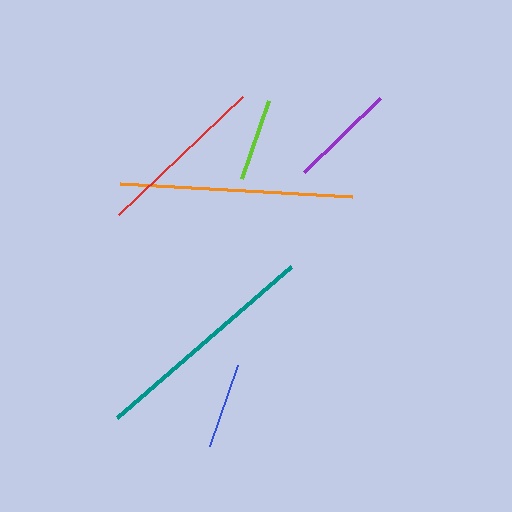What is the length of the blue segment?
The blue segment is approximately 86 pixels long.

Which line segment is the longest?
The orange line is the longest at approximately 232 pixels.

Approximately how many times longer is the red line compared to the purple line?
The red line is approximately 1.6 times the length of the purple line.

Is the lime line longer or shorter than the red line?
The red line is longer than the lime line.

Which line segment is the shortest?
The lime line is the shortest at approximately 82 pixels.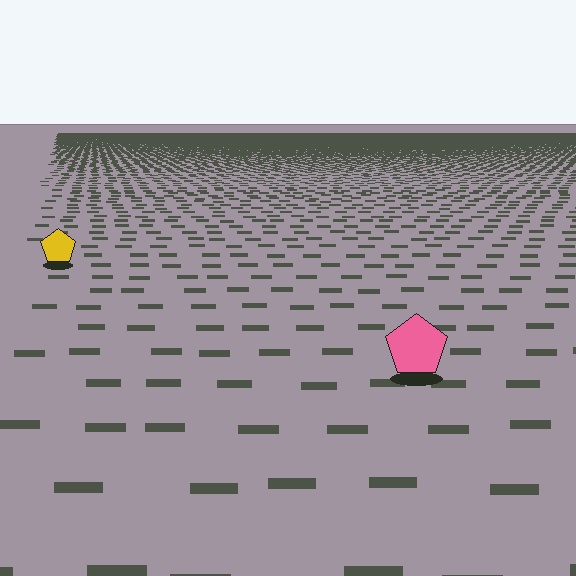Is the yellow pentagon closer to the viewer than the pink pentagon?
No. The pink pentagon is closer — you can tell from the texture gradient: the ground texture is coarser near it.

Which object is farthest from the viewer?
The yellow pentagon is farthest from the viewer. It appears smaller and the ground texture around it is denser.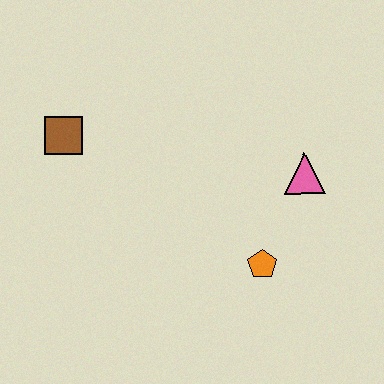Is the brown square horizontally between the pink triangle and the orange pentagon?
No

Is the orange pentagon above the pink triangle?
No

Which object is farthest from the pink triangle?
The brown square is farthest from the pink triangle.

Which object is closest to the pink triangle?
The orange pentagon is closest to the pink triangle.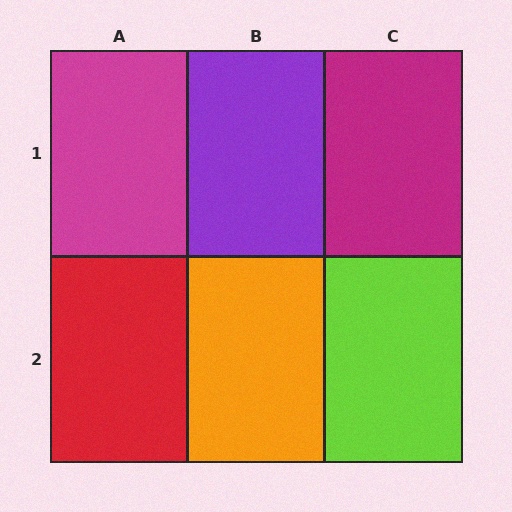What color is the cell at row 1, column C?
Magenta.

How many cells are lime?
1 cell is lime.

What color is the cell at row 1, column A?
Magenta.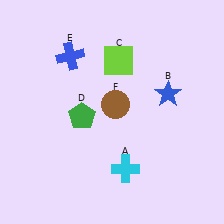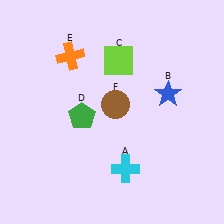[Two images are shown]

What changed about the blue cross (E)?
In Image 1, E is blue. In Image 2, it changed to orange.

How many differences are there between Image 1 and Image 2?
There is 1 difference between the two images.